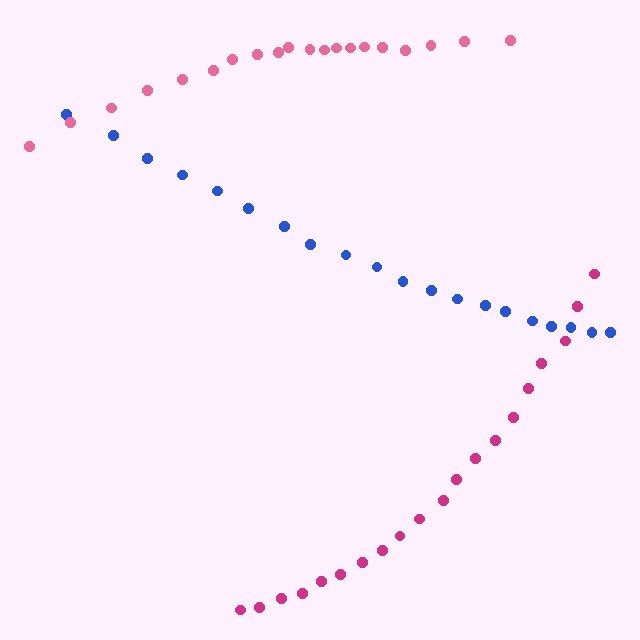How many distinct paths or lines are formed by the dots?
There are 3 distinct paths.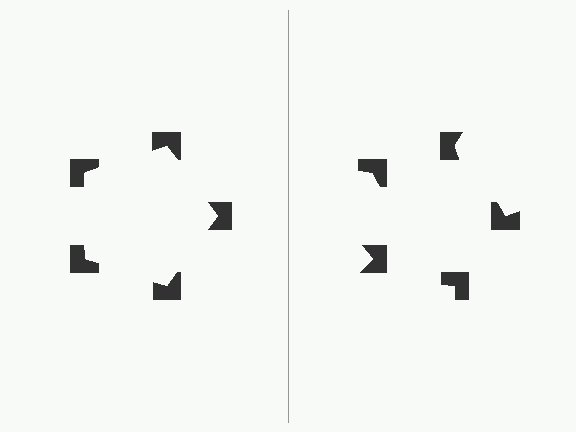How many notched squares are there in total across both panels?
10 — 5 on each side.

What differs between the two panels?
The notched squares are positioned identically on both sides; only the wedge orientations differ. On the left they align to a pentagon; on the right they are misaligned.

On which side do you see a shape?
An illusory pentagon appears on the left side. On the right side the wedge cuts are rotated, so no coherent shape forms.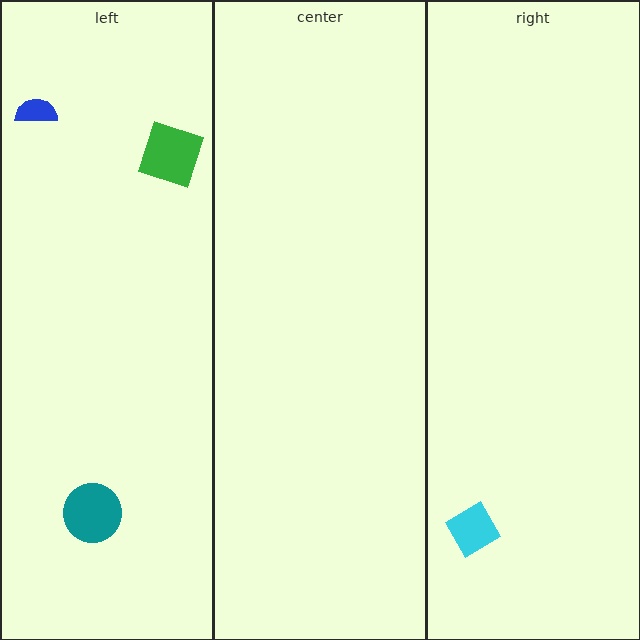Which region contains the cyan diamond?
The right region.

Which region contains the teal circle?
The left region.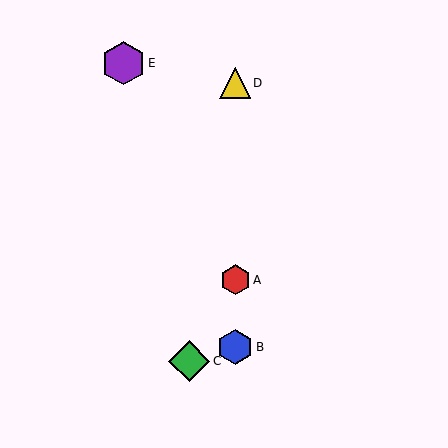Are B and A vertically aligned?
Yes, both are at x≈235.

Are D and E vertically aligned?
No, D is at x≈235 and E is at x≈124.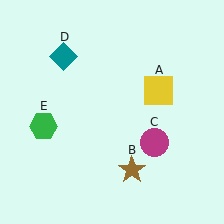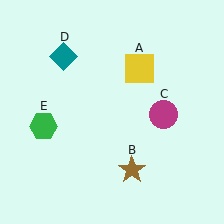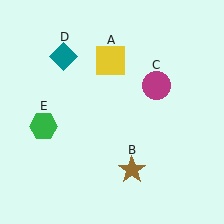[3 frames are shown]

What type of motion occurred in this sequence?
The yellow square (object A), magenta circle (object C) rotated counterclockwise around the center of the scene.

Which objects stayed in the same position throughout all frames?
Brown star (object B) and teal diamond (object D) and green hexagon (object E) remained stationary.